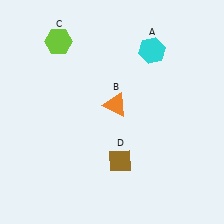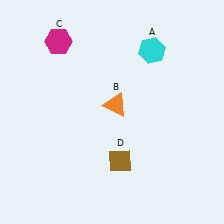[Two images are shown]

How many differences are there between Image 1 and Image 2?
There is 1 difference between the two images.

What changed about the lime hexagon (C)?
In Image 1, C is lime. In Image 2, it changed to magenta.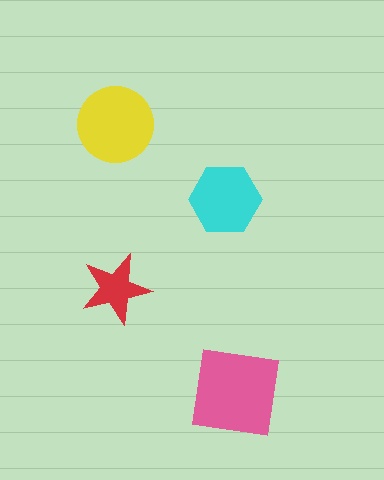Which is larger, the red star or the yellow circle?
The yellow circle.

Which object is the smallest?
The red star.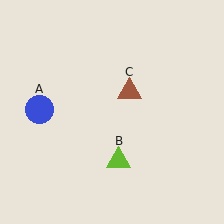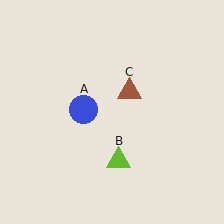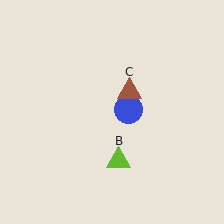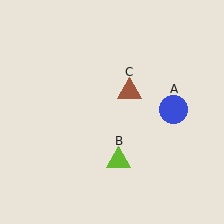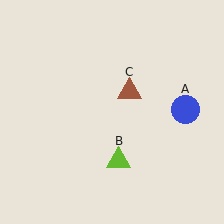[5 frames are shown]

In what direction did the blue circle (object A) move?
The blue circle (object A) moved right.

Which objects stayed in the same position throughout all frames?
Lime triangle (object B) and brown triangle (object C) remained stationary.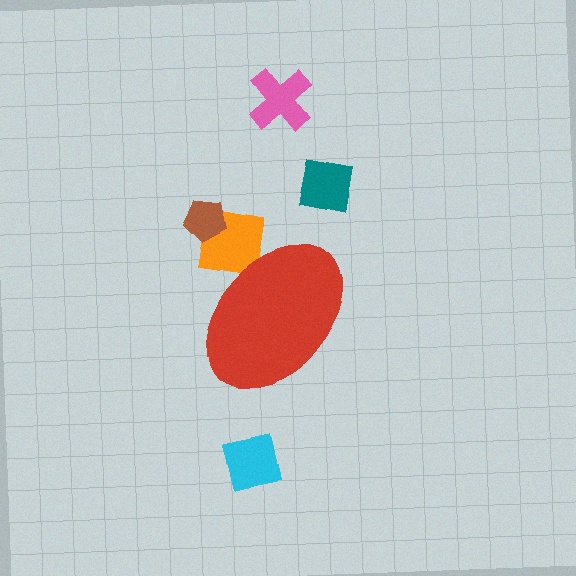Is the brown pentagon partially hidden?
No, the brown pentagon is fully visible.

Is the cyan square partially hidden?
No, the cyan square is fully visible.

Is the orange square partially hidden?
Yes, the orange square is partially hidden behind the red ellipse.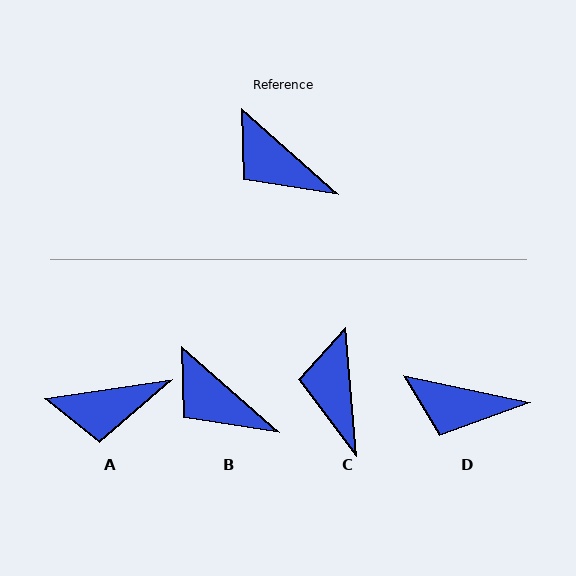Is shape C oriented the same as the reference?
No, it is off by about 44 degrees.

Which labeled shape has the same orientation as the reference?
B.